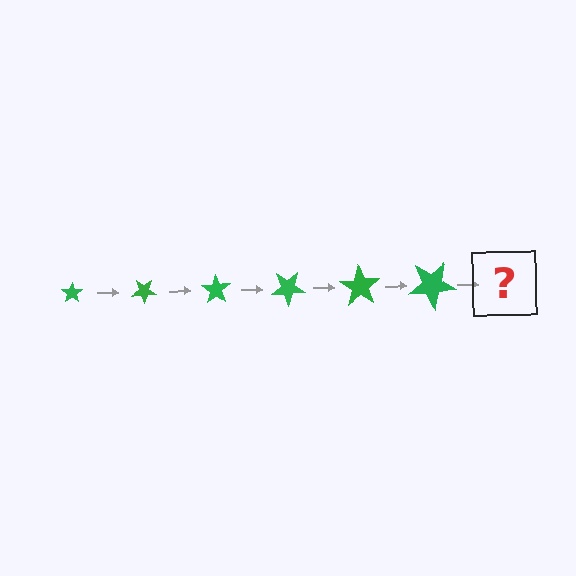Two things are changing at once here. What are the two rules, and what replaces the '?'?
The two rules are that the star grows larger each step and it rotates 35 degrees each step. The '?' should be a star, larger than the previous one and rotated 210 degrees from the start.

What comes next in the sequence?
The next element should be a star, larger than the previous one and rotated 210 degrees from the start.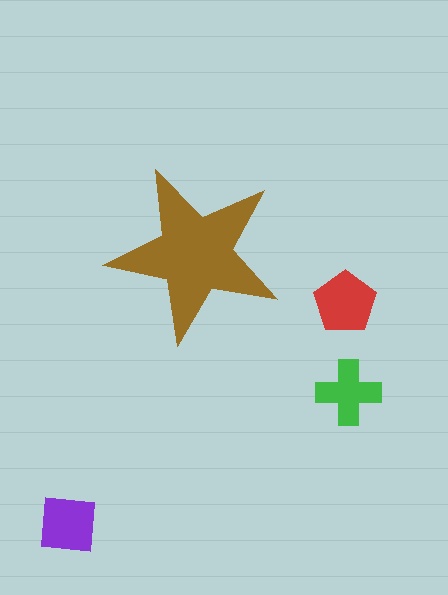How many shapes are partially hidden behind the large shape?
0 shapes are partially hidden.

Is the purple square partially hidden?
No, the purple square is fully visible.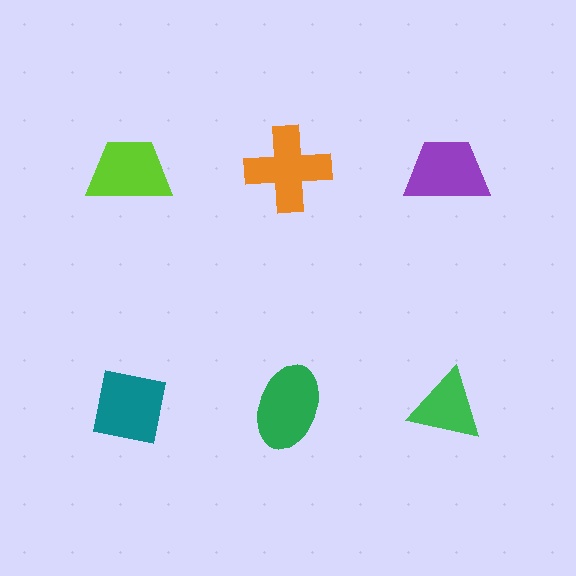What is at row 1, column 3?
A purple trapezoid.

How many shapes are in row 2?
3 shapes.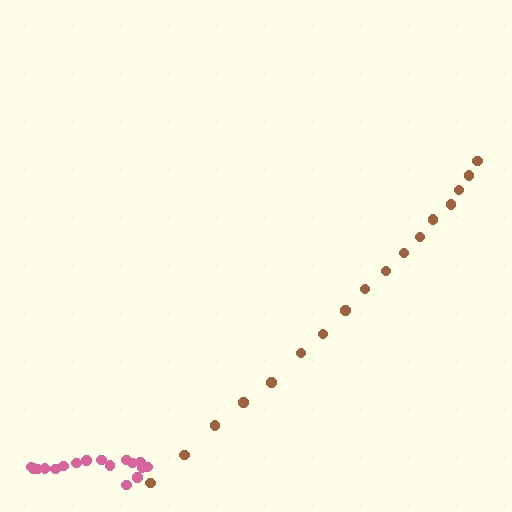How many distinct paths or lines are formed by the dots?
There are 2 distinct paths.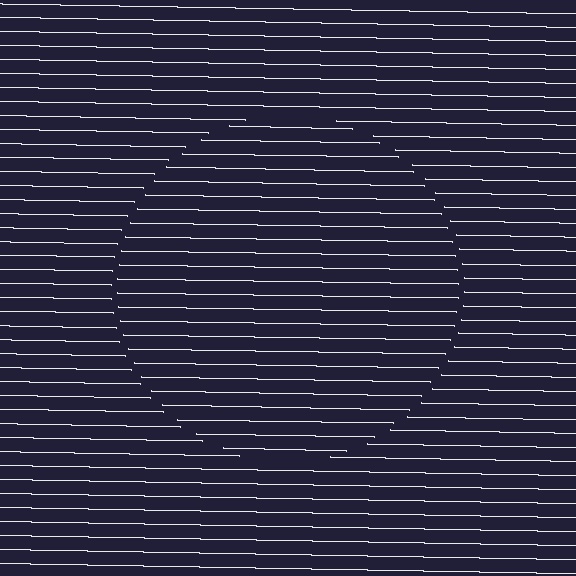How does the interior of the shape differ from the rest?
The interior of the shape contains the same grating, shifted by half a period — the contour is defined by the phase discontinuity where line-ends from the inner and outer gratings abut.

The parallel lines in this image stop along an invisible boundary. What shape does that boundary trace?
An illusory circle. The interior of the shape contains the same grating, shifted by half a period — the contour is defined by the phase discontinuity where line-ends from the inner and outer gratings abut.